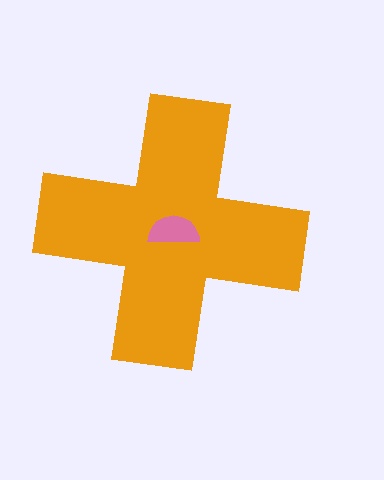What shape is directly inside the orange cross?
The pink semicircle.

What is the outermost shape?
The orange cross.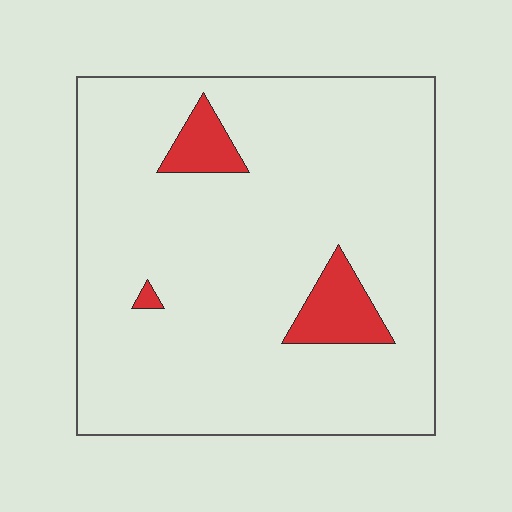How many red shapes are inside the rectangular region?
3.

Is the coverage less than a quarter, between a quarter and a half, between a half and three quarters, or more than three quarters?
Less than a quarter.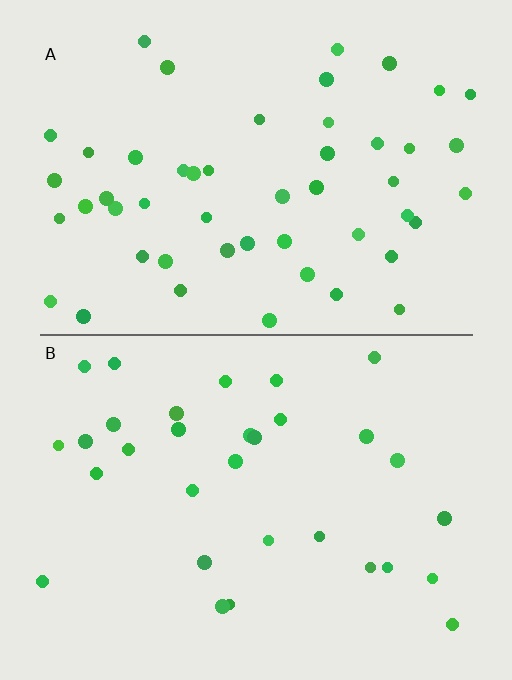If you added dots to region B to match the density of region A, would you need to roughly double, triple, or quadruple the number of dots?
Approximately double.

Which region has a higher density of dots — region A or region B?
A (the top).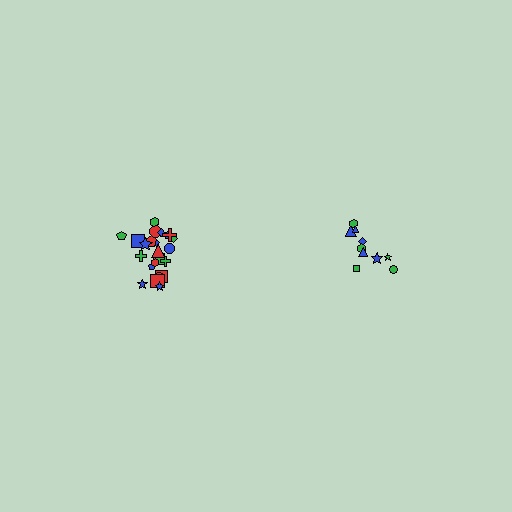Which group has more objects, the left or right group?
The left group.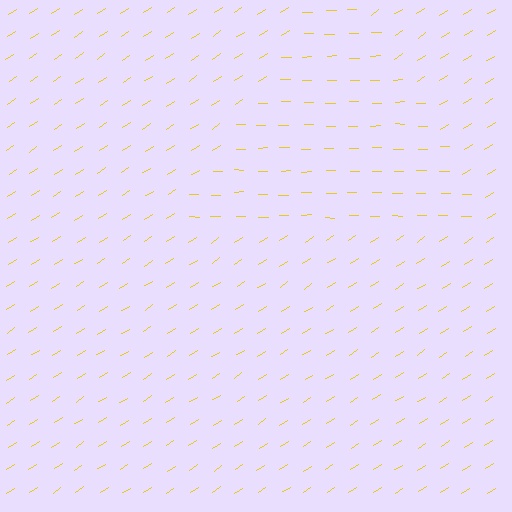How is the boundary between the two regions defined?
The boundary is defined purely by a change in line orientation (approximately 32 degrees difference). All lines are the same color and thickness.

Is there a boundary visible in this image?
Yes, there is a texture boundary formed by a change in line orientation.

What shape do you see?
I see a triangle.